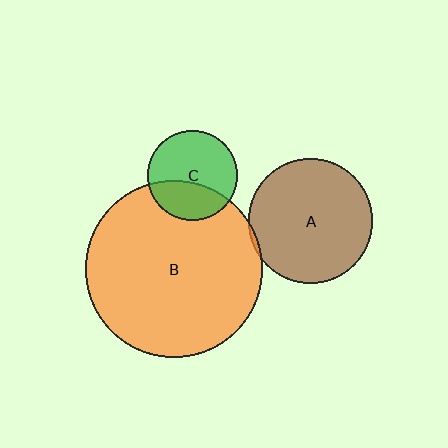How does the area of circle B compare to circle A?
Approximately 2.0 times.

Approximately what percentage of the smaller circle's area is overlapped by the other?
Approximately 5%.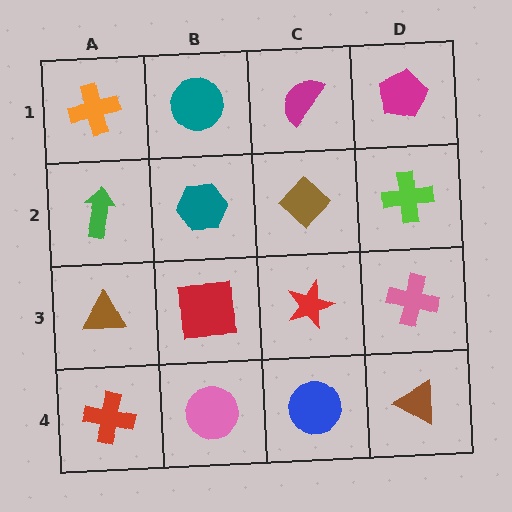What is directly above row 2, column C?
A magenta semicircle.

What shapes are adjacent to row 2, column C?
A magenta semicircle (row 1, column C), a red star (row 3, column C), a teal hexagon (row 2, column B), a lime cross (row 2, column D).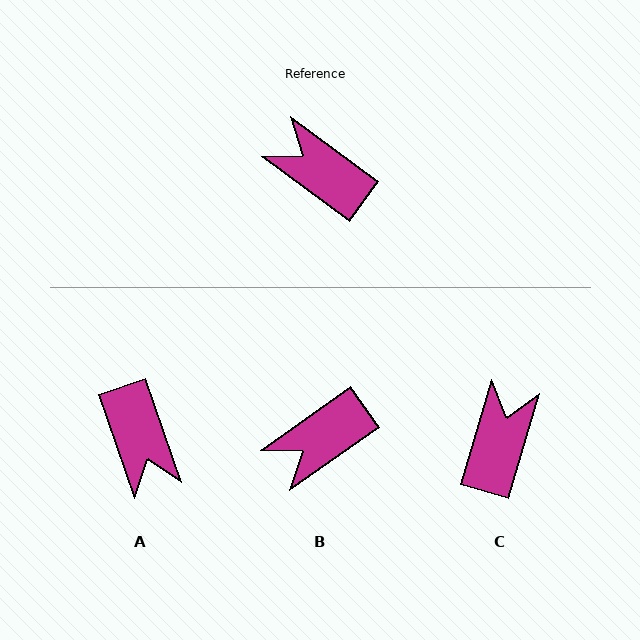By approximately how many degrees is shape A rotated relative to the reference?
Approximately 145 degrees counter-clockwise.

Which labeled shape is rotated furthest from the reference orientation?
A, about 145 degrees away.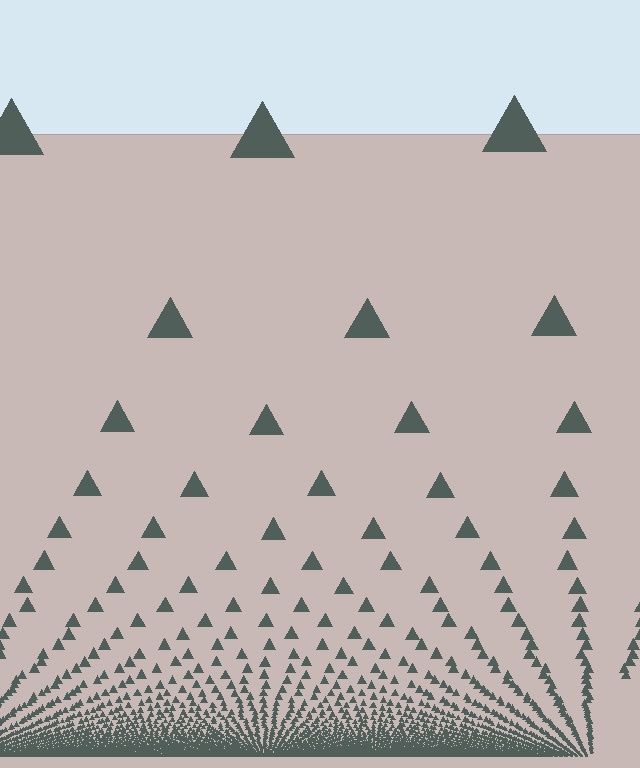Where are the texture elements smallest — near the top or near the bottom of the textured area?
Near the bottom.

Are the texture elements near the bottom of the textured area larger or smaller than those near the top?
Smaller. The gradient is inverted — elements near the bottom are smaller and denser.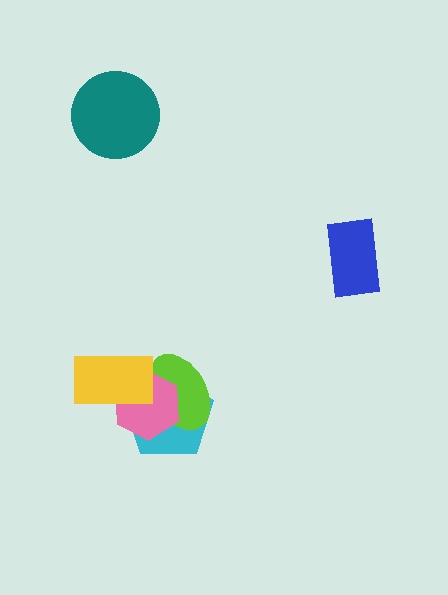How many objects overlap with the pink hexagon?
3 objects overlap with the pink hexagon.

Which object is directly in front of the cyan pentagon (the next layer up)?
The lime ellipse is directly in front of the cyan pentagon.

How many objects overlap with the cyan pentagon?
3 objects overlap with the cyan pentagon.